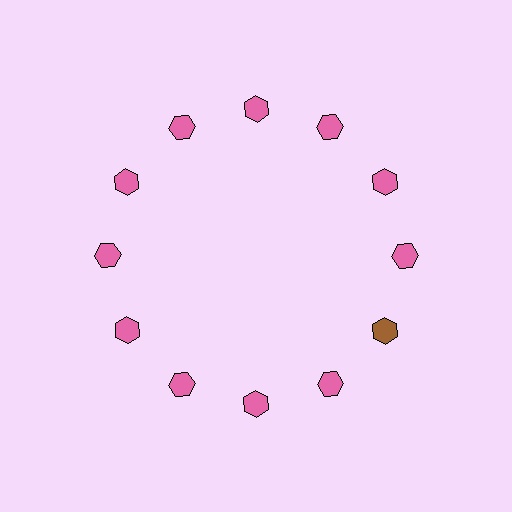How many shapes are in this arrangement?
There are 12 shapes arranged in a ring pattern.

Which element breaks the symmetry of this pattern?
The brown hexagon at roughly the 4 o'clock position breaks the symmetry. All other shapes are pink hexagons.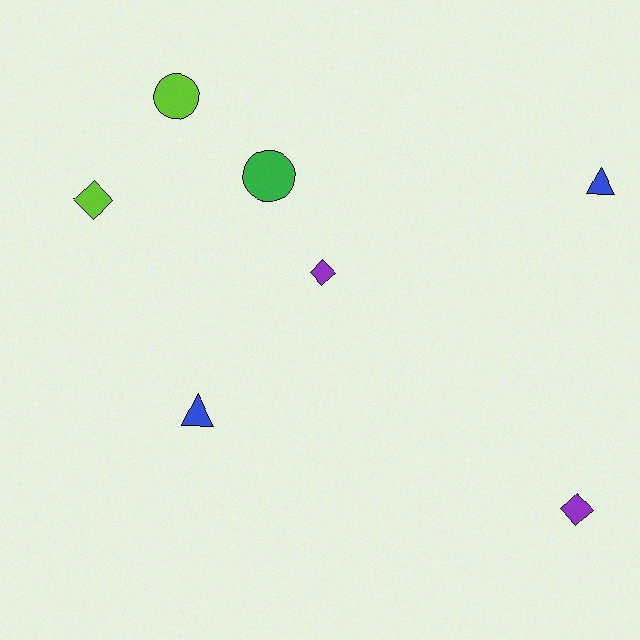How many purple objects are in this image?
There are 2 purple objects.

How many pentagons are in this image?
There are no pentagons.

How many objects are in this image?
There are 7 objects.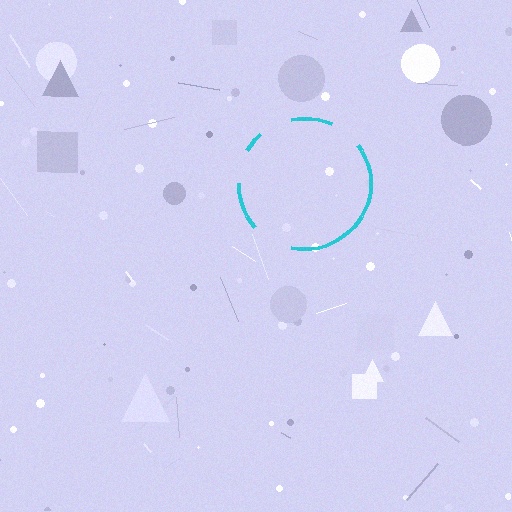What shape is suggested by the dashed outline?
The dashed outline suggests a circle.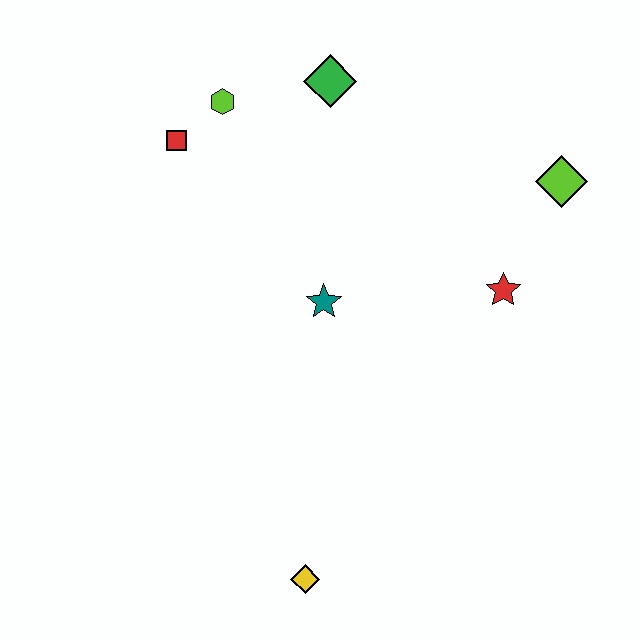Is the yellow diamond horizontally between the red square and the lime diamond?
Yes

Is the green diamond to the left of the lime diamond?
Yes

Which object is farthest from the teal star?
The yellow diamond is farthest from the teal star.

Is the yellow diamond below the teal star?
Yes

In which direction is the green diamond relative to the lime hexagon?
The green diamond is to the right of the lime hexagon.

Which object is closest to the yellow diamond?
The teal star is closest to the yellow diamond.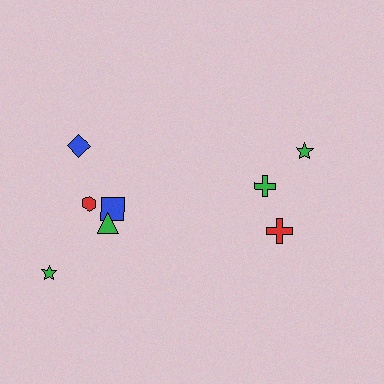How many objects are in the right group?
There are 3 objects.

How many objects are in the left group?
There are 5 objects.